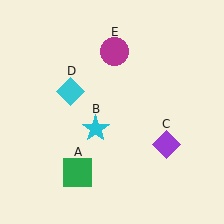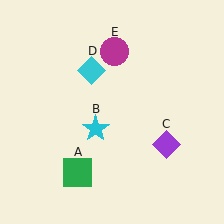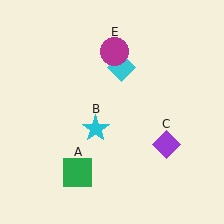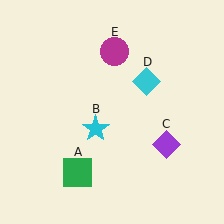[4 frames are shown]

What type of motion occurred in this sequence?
The cyan diamond (object D) rotated clockwise around the center of the scene.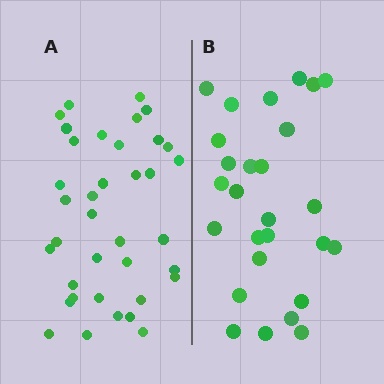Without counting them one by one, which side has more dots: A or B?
Region A (the left region) has more dots.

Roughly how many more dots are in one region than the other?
Region A has roughly 10 or so more dots than region B.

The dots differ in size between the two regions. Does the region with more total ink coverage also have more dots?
No. Region B has more total ink coverage because its dots are larger, but region A actually contains more individual dots. Total area can be misleading — the number of items is what matters here.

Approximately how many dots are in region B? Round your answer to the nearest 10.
About 30 dots. (The exact count is 27, which rounds to 30.)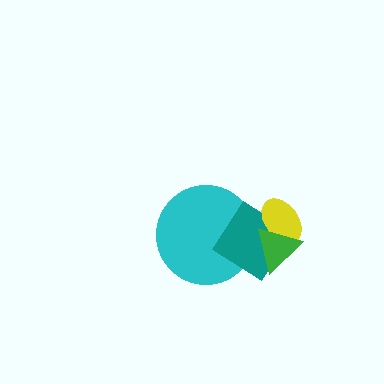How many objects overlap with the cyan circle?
1 object overlaps with the cyan circle.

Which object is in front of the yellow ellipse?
The green triangle is in front of the yellow ellipse.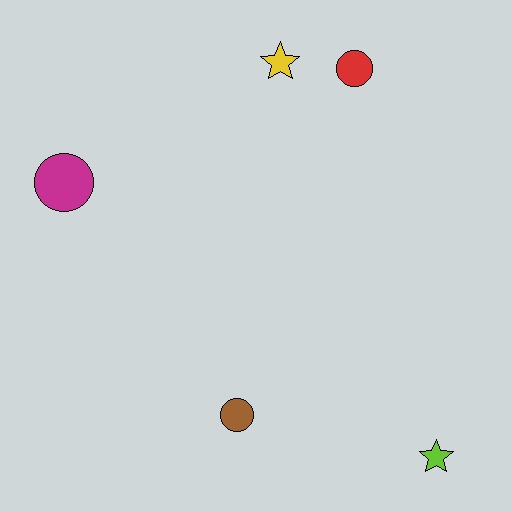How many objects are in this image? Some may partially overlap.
There are 5 objects.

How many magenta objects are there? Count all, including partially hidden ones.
There is 1 magenta object.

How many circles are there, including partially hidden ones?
There are 3 circles.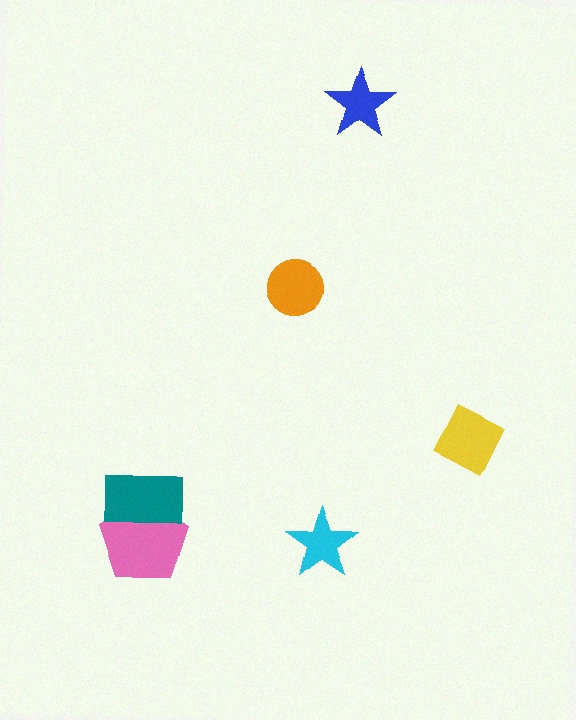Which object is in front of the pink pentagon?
The teal rectangle is in front of the pink pentagon.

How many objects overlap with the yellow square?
0 objects overlap with the yellow square.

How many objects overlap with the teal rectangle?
1 object overlaps with the teal rectangle.